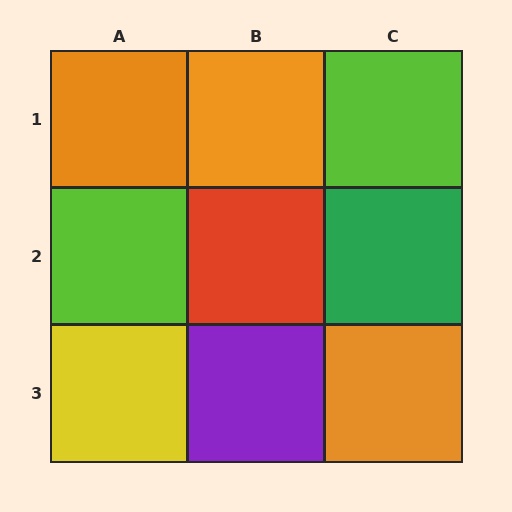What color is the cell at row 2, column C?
Green.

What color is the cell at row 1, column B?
Orange.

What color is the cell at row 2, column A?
Lime.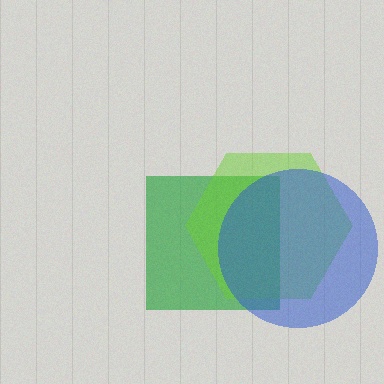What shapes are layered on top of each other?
The layered shapes are: a green square, a lime hexagon, a blue circle.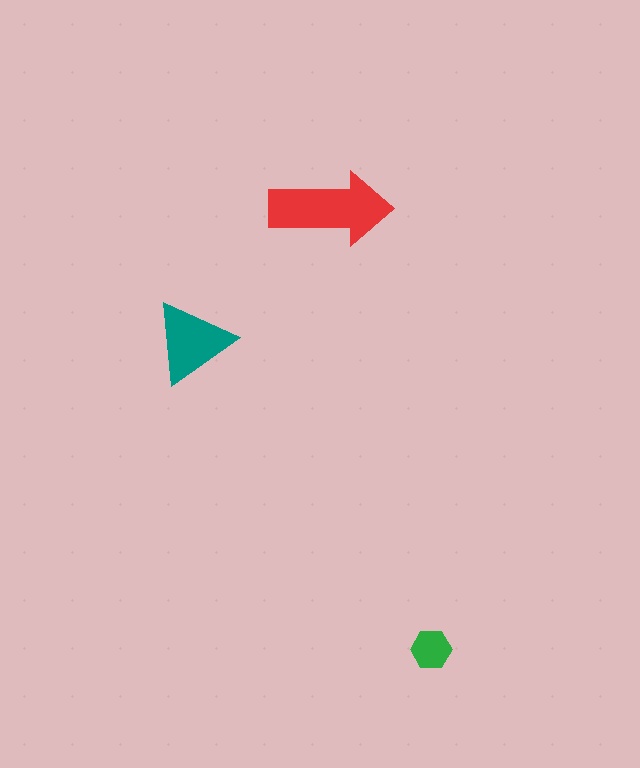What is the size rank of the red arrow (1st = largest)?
1st.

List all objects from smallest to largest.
The green hexagon, the teal triangle, the red arrow.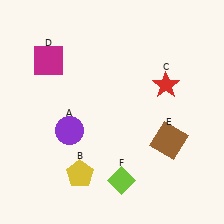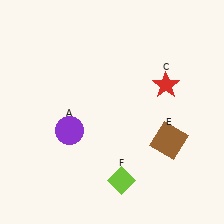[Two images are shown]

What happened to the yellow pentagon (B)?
The yellow pentagon (B) was removed in Image 2. It was in the bottom-left area of Image 1.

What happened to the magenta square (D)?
The magenta square (D) was removed in Image 2. It was in the top-left area of Image 1.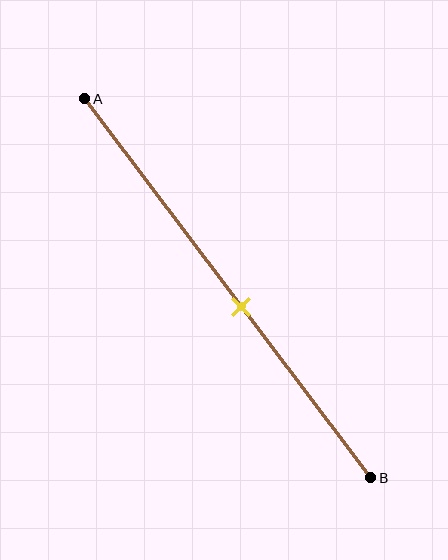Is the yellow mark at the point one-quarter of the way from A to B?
No, the mark is at about 55% from A, not at the 25% one-quarter point.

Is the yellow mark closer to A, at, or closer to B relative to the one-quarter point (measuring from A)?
The yellow mark is closer to point B than the one-quarter point of segment AB.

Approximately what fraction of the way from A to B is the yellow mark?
The yellow mark is approximately 55% of the way from A to B.